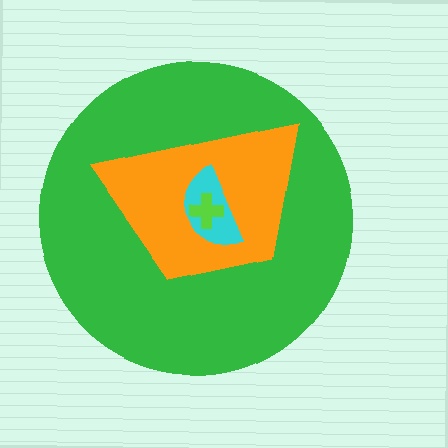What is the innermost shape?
The lime cross.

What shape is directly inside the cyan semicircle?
The lime cross.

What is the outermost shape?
The green circle.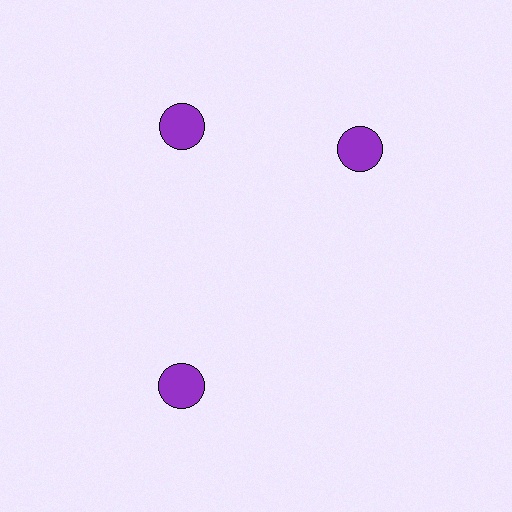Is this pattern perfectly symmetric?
No. The 3 purple circles are arranged in a ring, but one element near the 3 o'clock position is rotated out of alignment along the ring, breaking the 3-fold rotational symmetry.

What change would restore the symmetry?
The symmetry would be restored by rotating it back into even spacing with its neighbors so that all 3 circles sit at equal angles and equal distance from the center.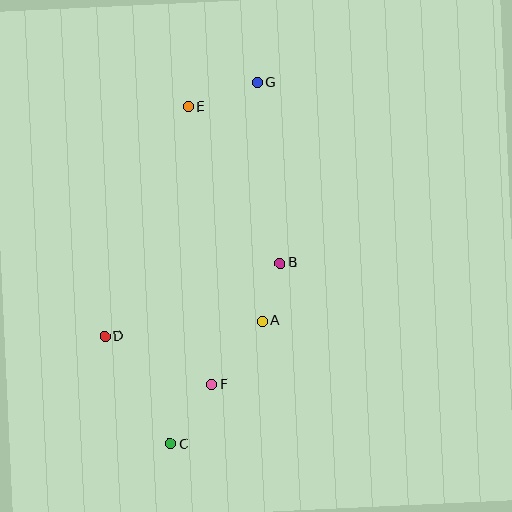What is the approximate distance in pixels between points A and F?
The distance between A and F is approximately 81 pixels.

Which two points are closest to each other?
Points A and B are closest to each other.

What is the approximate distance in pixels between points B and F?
The distance between B and F is approximately 139 pixels.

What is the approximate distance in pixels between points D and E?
The distance between D and E is approximately 244 pixels.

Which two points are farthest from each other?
Points C and G are farthest from each other.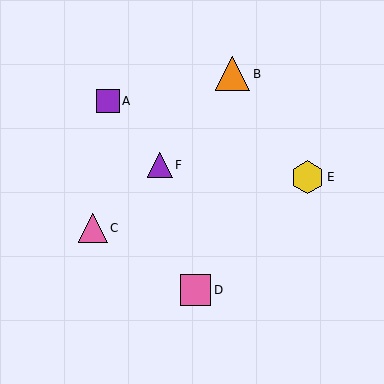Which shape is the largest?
The orange triangle (labeled B) is the largest.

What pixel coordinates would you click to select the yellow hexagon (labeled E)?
Click at (308, 177) to select the yellow hexagon E.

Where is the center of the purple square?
The center of the purple square is at (108, 101).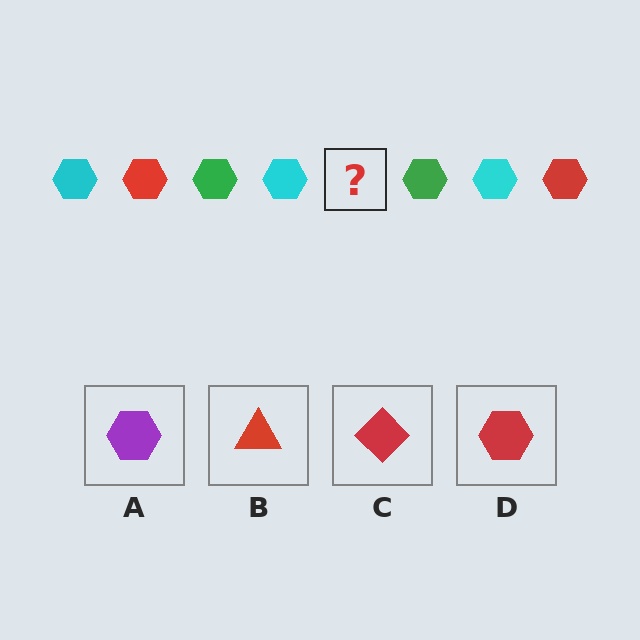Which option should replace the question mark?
Option D.